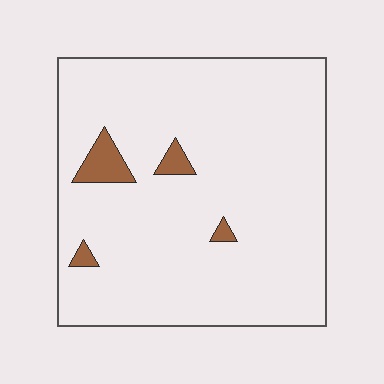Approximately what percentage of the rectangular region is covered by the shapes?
Approximately 5%.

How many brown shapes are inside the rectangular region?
4.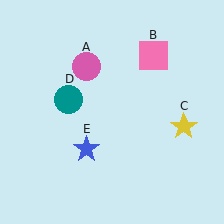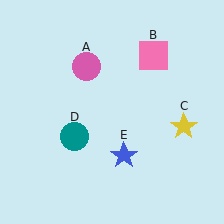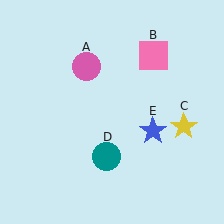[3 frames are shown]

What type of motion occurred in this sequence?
The teal circle (object D), blue star (object E) rotated counterclockwise around the center of the scene.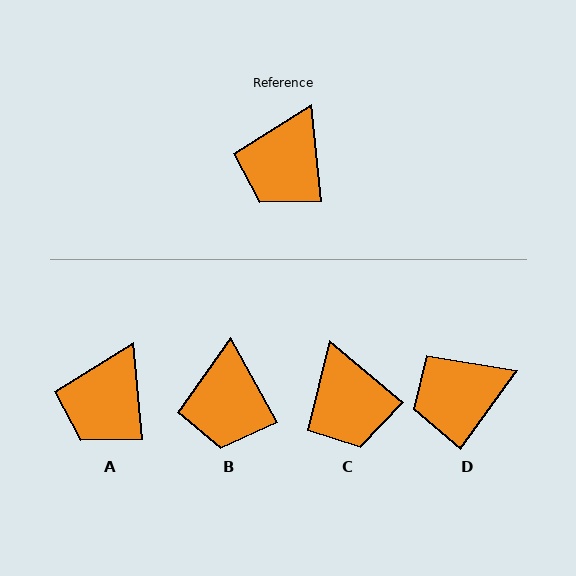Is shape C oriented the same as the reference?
No, it is off by about 45 degrees.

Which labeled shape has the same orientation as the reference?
A.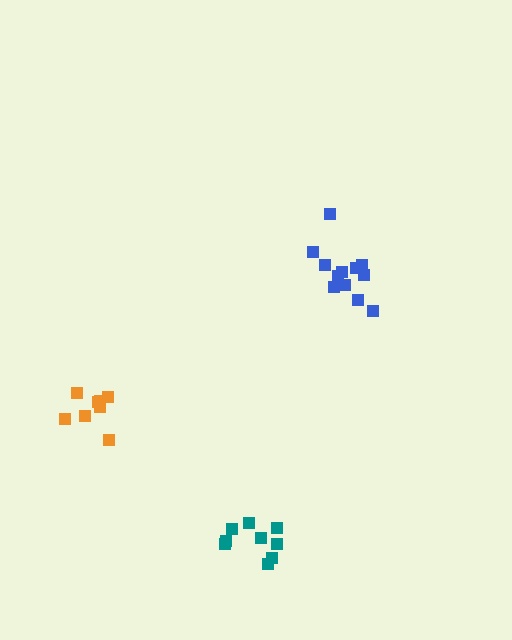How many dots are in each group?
Group 1: 12 dots, Group 2: 8 dots, Group 3: 9 dots (29 total).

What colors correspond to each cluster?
The clusters are colored: blue, orange, teal.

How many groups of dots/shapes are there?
There are 3 groups.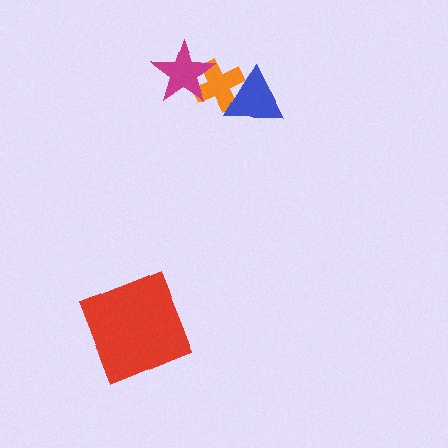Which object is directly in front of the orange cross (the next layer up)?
The blue triangle is directly in front of the orange cross.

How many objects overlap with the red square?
0 objects overlap with the red square.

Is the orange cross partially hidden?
Yes, it is partially covered by another shape.